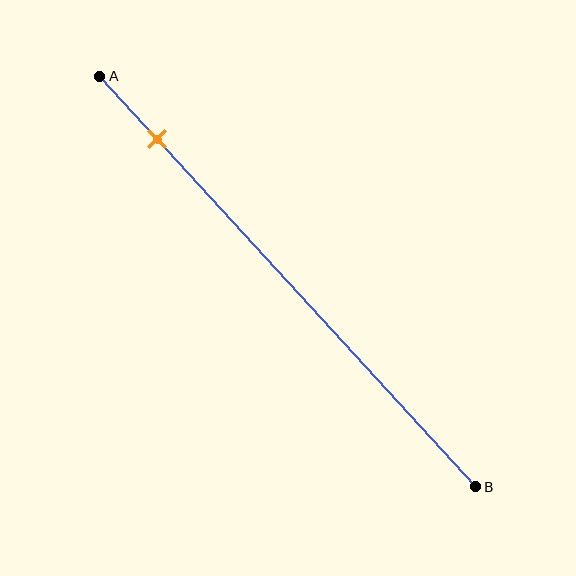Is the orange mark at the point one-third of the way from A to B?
No, the mark is at about 15% from A, not at the 33% one-third point.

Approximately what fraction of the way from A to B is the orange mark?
The orange mark is approximately 15% of the way from A to B.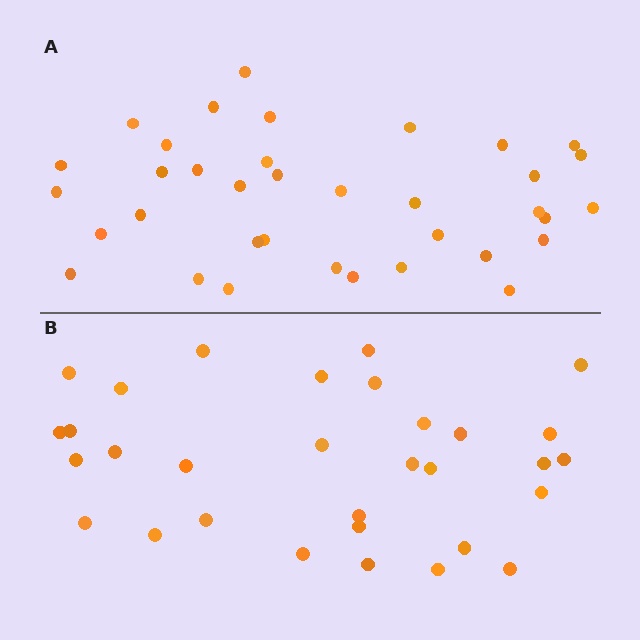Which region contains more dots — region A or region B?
Region A (the top region) has more dots.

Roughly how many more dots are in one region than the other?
Region A has about 5 more dots than region B.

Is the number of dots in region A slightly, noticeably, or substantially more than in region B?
Region A has only slightly more — the two regions are fairly close. The ratio is roughly 1.2 to 1.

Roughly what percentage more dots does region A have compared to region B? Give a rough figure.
About 15% more.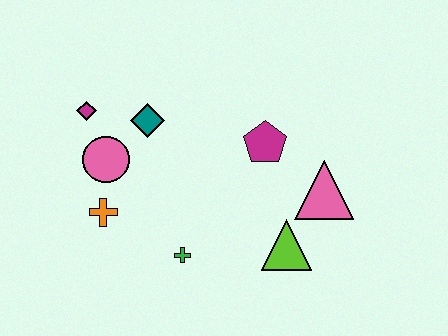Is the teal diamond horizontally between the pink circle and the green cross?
Yes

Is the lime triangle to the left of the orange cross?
No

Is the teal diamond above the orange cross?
Yes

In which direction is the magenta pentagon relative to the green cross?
The magenta pentagon is above the green cross.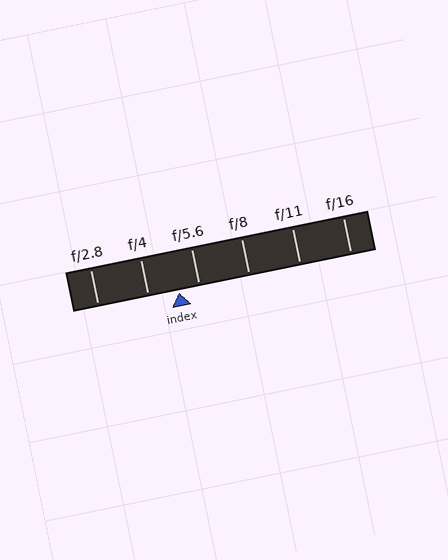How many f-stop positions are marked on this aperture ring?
There are 6 f-stop positions marked.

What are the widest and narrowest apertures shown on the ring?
The widest aperture shown is f/2.8 and the narrowest is f/16.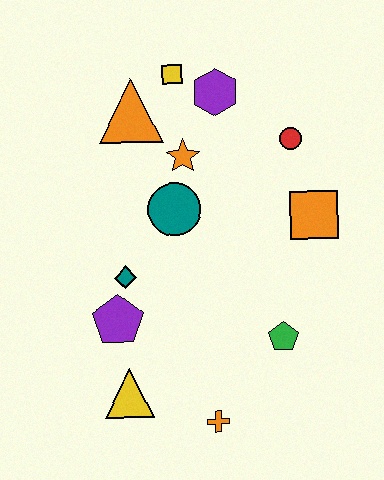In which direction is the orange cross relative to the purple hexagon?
The orange cross is below the purple hexagon.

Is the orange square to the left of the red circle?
No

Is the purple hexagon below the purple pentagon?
No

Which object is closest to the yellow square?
The purple hexagon is closest to the yellow square.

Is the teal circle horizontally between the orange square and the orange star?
No